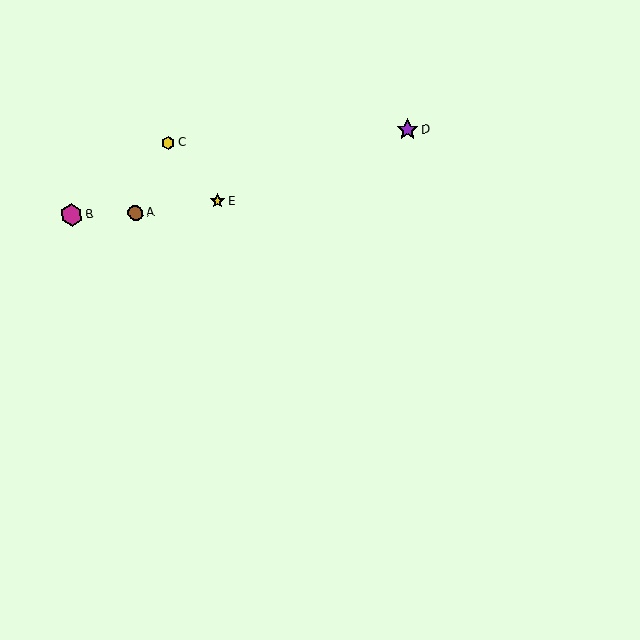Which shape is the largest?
The magenta hexagon (labeled B) is the largest.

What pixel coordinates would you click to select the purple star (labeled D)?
Click at (407, 130) to select the purple star D.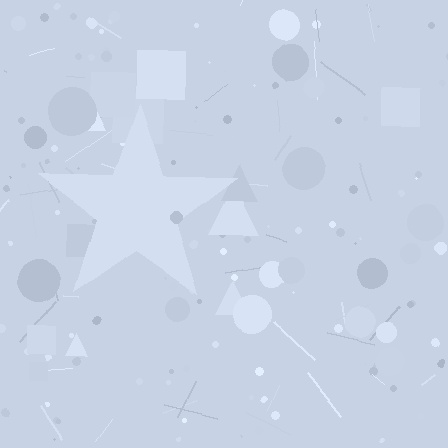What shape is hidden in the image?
A star is hidden in the image.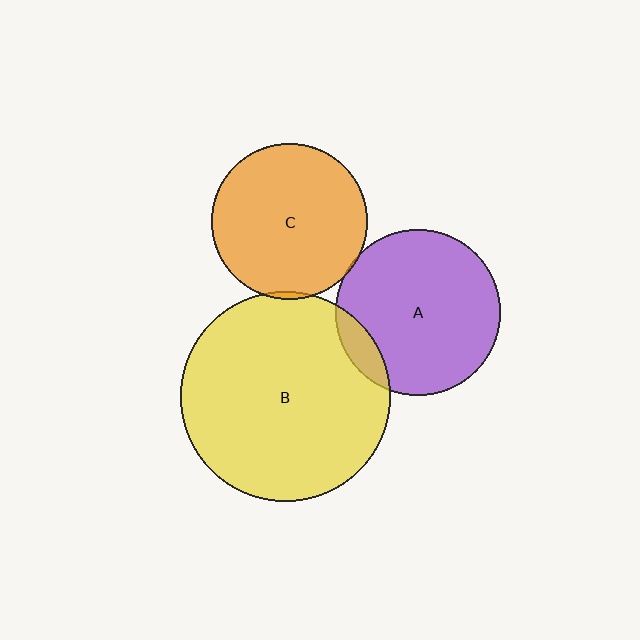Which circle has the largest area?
Circle B (yellow).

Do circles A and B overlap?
Yes.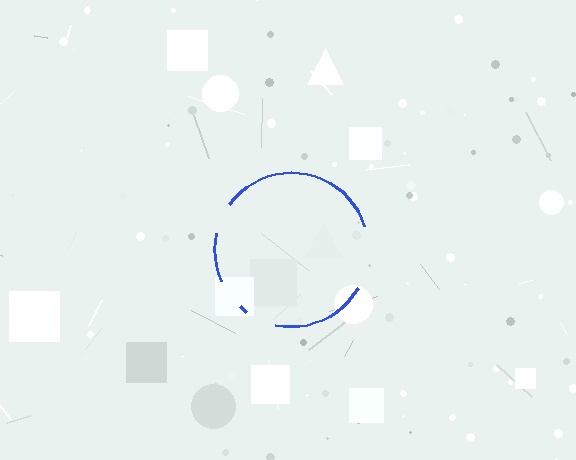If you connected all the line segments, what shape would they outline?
They would outline a circle.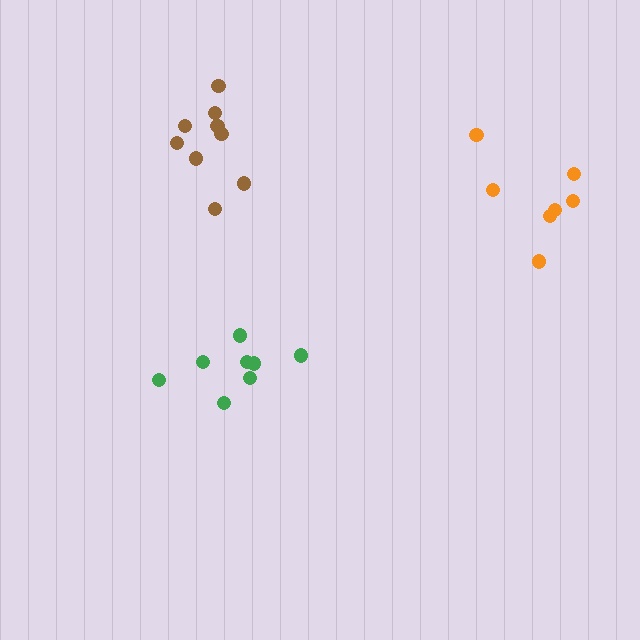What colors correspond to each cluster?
The clusters are colored: green, brown, orange.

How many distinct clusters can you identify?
There are 3 distinct clusters.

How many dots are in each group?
Group 1: 8 dots, Group 2: 9 dots, Group 3: 7 dots (24 total).